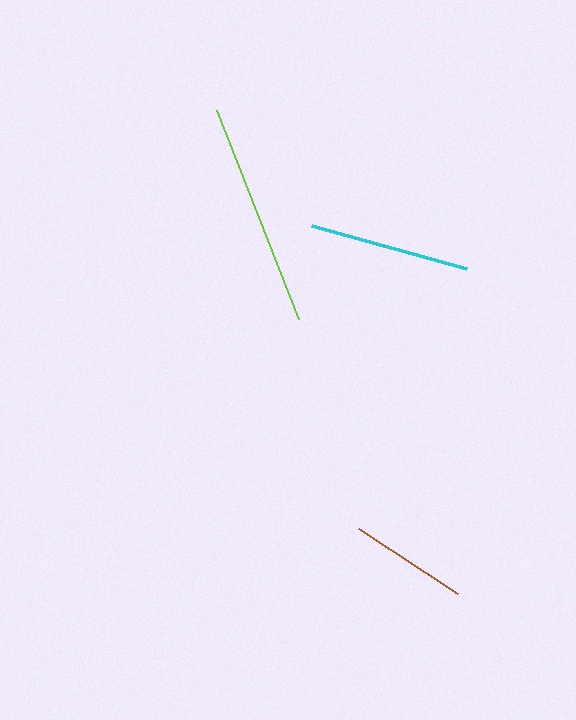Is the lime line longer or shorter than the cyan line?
The lime line is longer than the cyan line.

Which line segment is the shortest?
The brown line is the shortest at approximately 118 pixels.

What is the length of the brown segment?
The brown segment is approximately 118 pixels long.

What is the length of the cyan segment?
The cyan segment is approximately 161 pixels long.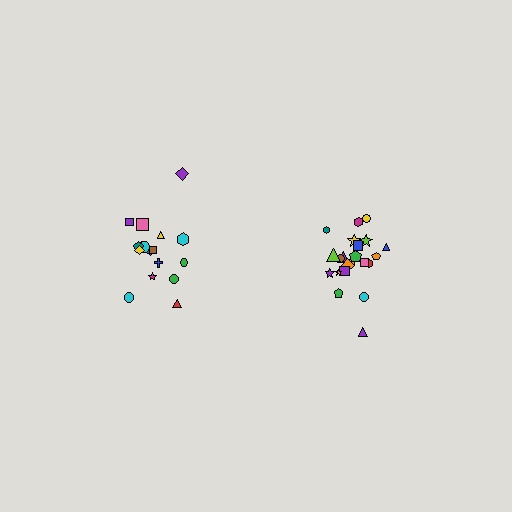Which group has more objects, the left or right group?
The right group.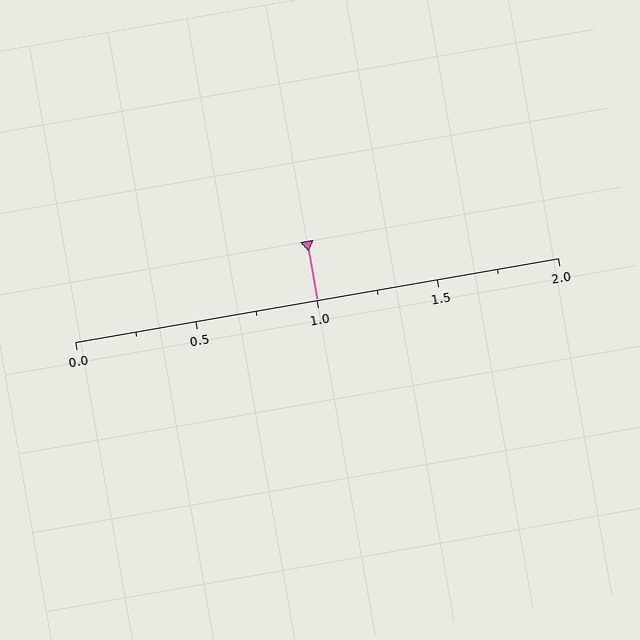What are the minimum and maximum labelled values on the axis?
The axis runs from 0.0 to 2.0.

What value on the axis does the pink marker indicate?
The marker indicates approximately 1.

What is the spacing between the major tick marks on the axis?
The major ticks are spaced 0.5 apart.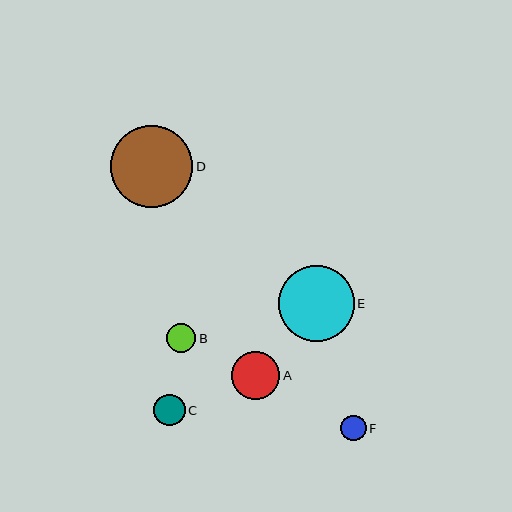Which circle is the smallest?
Circle F is the smallest with a size of approximately 25 pixels.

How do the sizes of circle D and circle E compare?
Circle D and circle E are approximately the same size.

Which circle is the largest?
Circle D is the largest with a size of approximately 82 pixels.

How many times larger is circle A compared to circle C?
Circle A is approximately 1.5 times the size of circle C.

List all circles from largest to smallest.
From largest to smallest: D, E, A, C, B, F.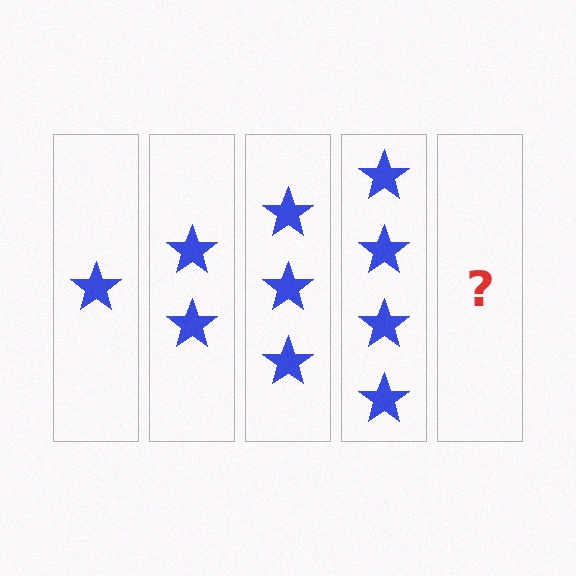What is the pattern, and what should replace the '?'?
The pattern is that each step adds one more star. The '?' should be 5 stars.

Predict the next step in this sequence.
The next step is 5 stars.